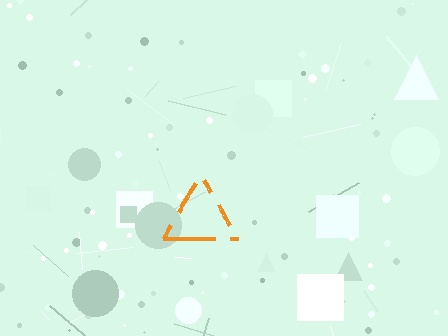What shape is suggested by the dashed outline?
The dashed outline suggests a triangle.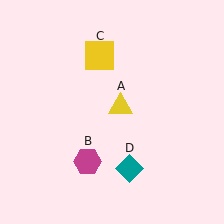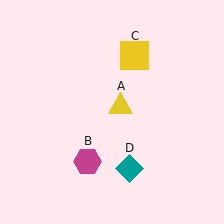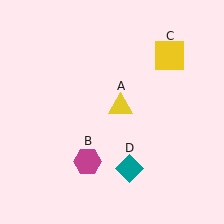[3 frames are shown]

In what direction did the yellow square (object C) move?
The yellow square (object C) moved right.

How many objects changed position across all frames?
1 object changed position: yellow square (object C).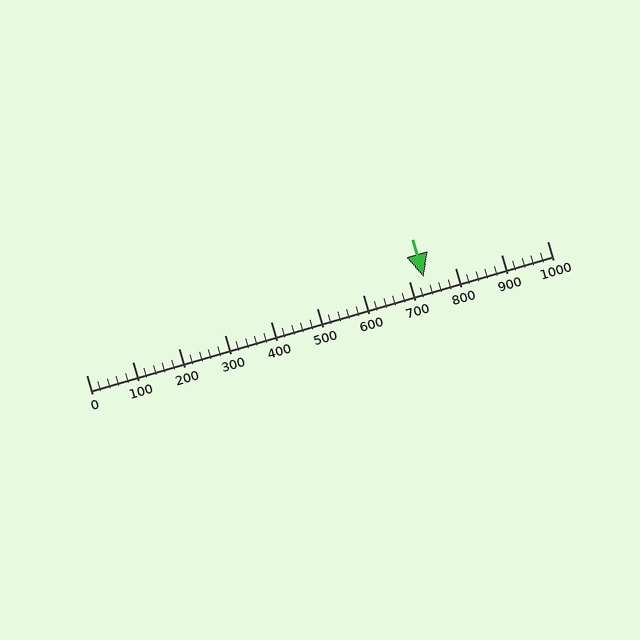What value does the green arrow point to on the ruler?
The green arrow points to approximately 733.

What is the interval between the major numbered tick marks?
The major tick marks are spaced 100 units apart.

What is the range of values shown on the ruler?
The ruler shows values from 0 to 1000.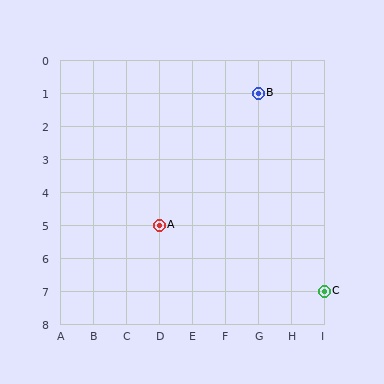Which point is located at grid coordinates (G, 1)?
Point B is at (G, 1).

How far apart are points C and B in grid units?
Points C and B are 2 columns and 6 rows apart (about 6.3 grid units diagonally).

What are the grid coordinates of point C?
Point C is at grid coordinates (I, 7).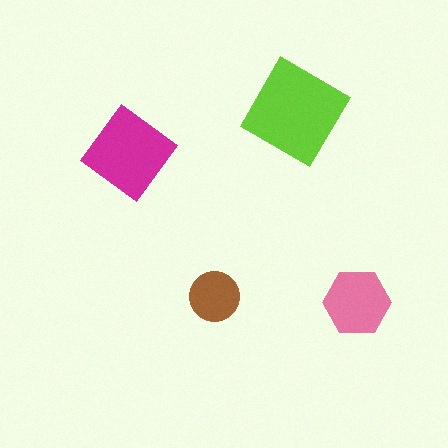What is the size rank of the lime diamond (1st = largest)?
1st.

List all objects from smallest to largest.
The brown circle, the pink hexagon, the magenta diamond, the lime diamond.